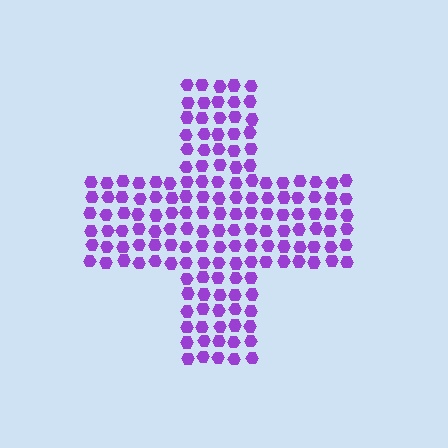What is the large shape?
The large shape is a cross.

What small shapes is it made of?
It is made of small hexagons.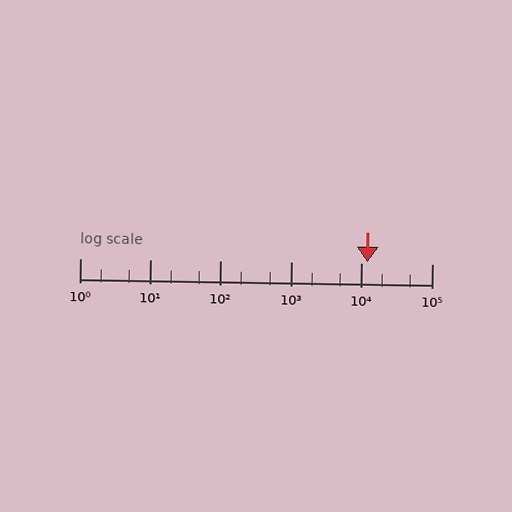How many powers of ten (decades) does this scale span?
The scale spans 5 decades, from 1 to 100000.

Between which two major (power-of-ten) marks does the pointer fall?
The pointer is between 10000 and 100000.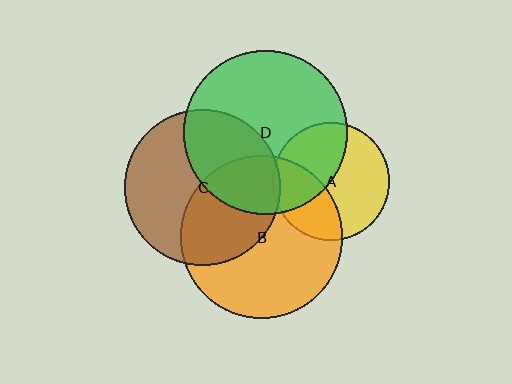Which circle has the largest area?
Circle D (green).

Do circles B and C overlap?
Yes.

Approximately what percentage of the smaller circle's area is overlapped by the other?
Approximately 45%.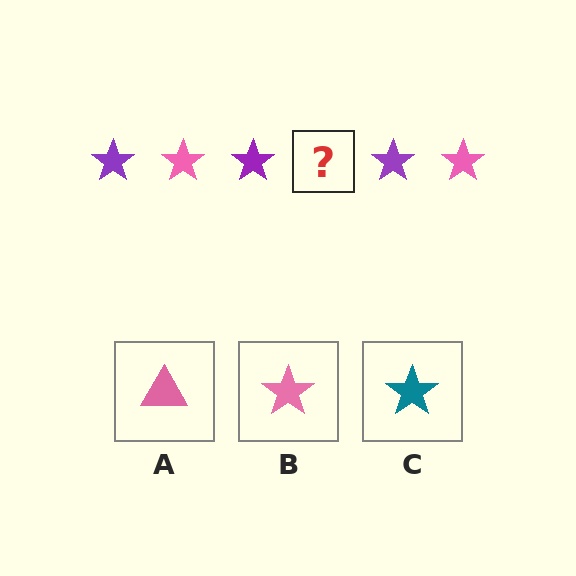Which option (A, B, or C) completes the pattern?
B.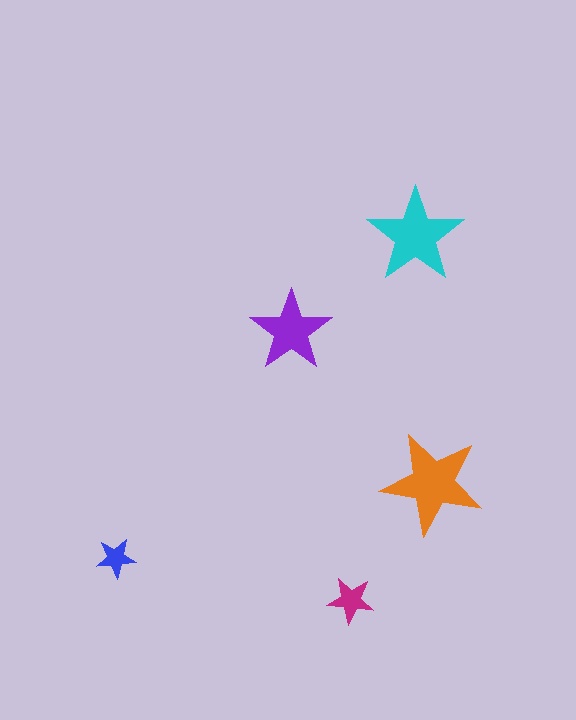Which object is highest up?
The cyan star is topmost.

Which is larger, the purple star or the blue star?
The purple one.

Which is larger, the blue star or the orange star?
The orange one.